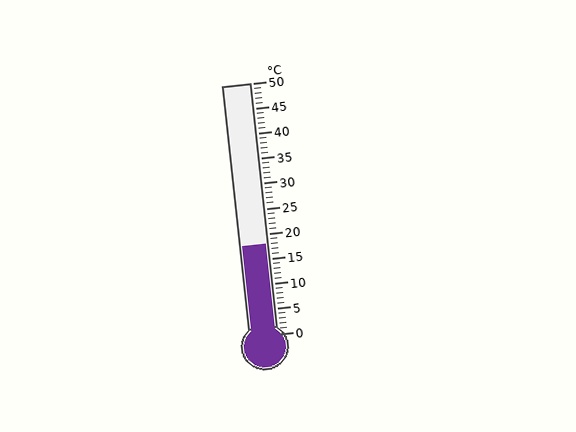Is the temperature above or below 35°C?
The temperature is below 35°C.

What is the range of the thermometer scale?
The thermometer scale ranges from 0°C to 50°C.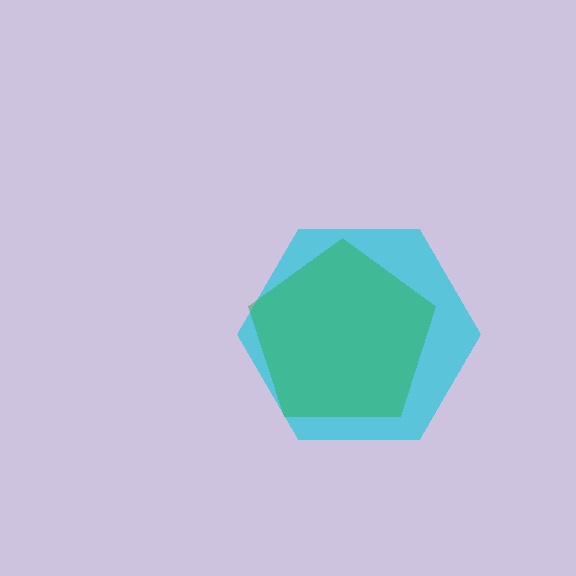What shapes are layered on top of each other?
The layered shapes are: a cyan hexagon, a green pentagon.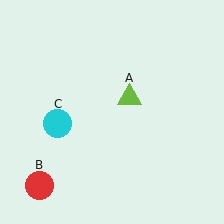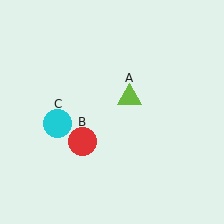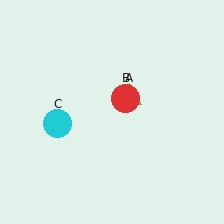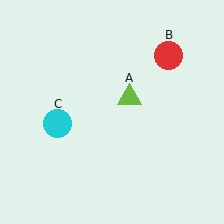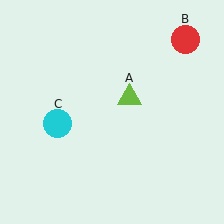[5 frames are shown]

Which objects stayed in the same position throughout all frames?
Lime triangle (object A) and cyan circle (object C) remained stationary.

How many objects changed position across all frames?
1 object changed position: red circle (object B).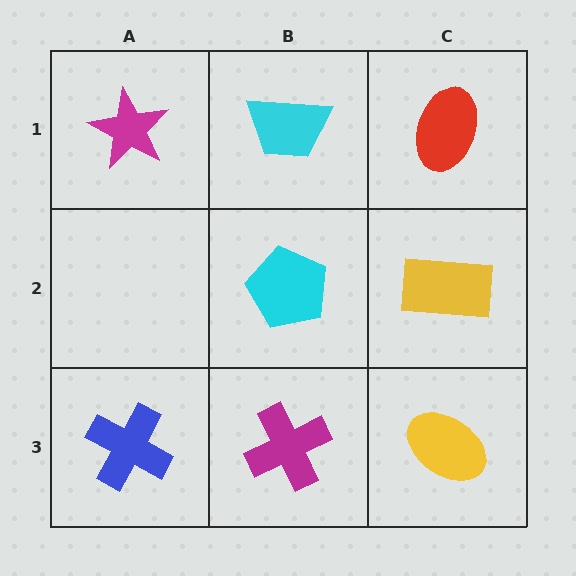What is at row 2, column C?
A yellow rectangle.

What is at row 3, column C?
A yellow ellipse.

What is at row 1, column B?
A cyan trapezoid.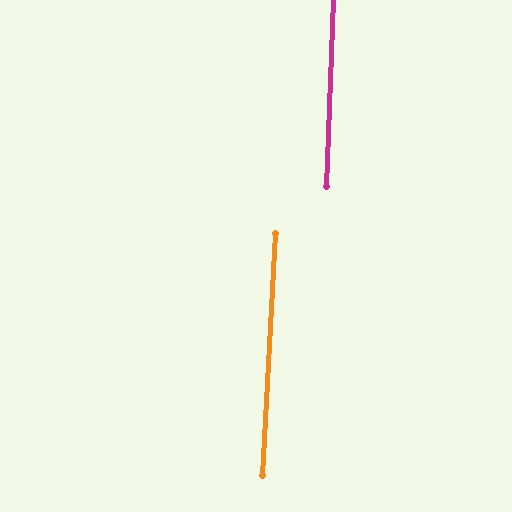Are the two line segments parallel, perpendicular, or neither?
Parallel — their directions differ by only 1.3°.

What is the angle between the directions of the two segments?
Approximately 1 degree.